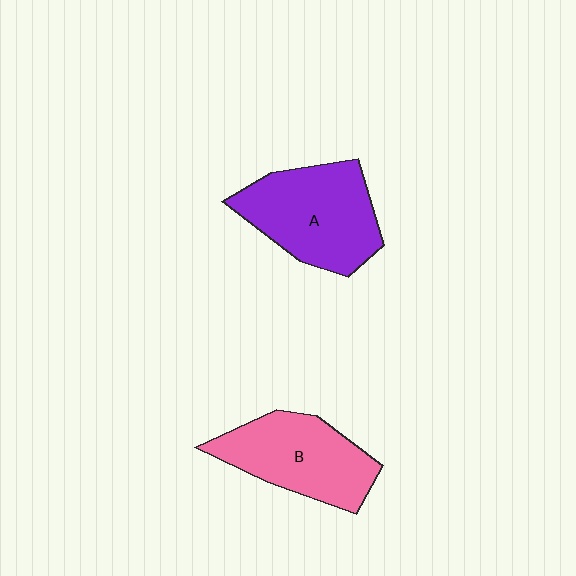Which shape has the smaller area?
Shape B (pink).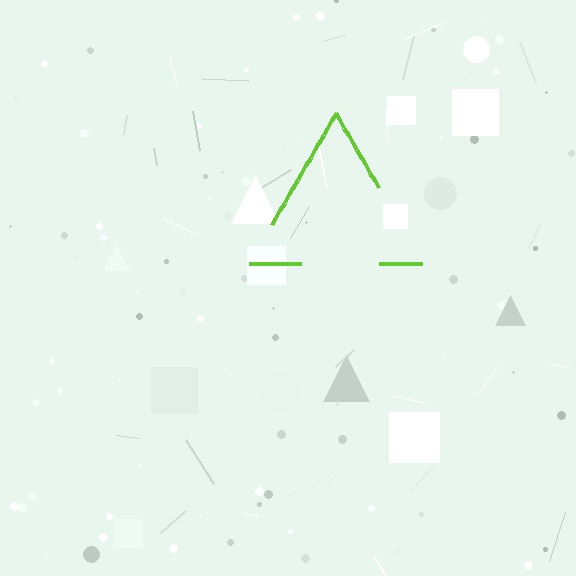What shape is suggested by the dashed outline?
The dashed outline suggests a triangle.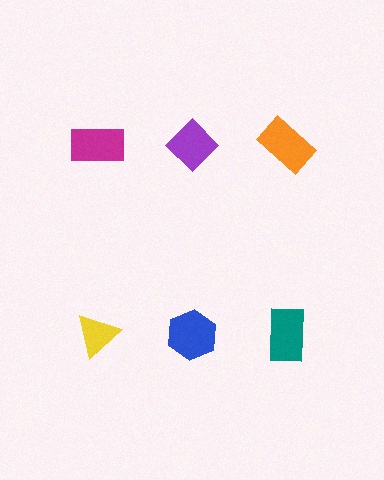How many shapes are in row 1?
3 shapes.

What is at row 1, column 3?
An orange rectangle.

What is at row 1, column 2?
A purple diamond.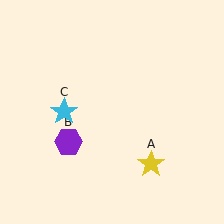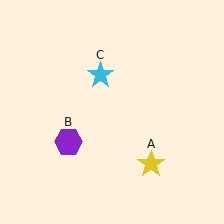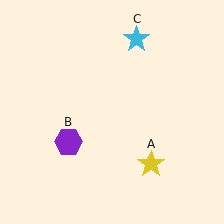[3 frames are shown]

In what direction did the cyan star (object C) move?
The cyan star (object C) moved up and to the right.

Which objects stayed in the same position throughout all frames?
Yellow star (object A) and purple hexagon (object B) remained stationary.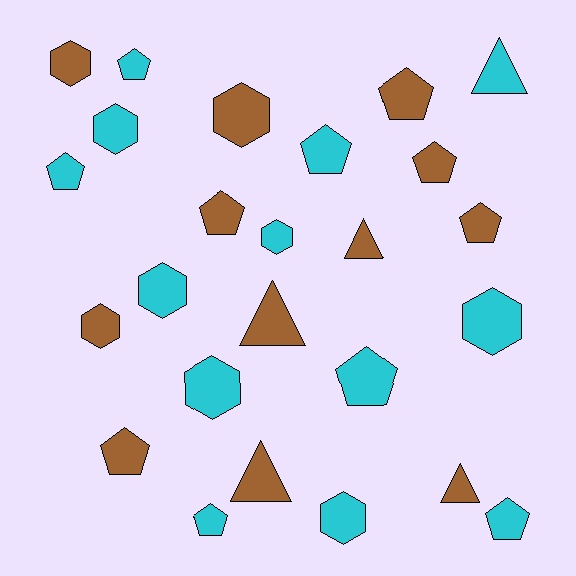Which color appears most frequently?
Cyan, with 13 objects.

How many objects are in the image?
There are 25 objects.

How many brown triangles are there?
There are 4 brown triangles.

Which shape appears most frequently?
Pentagon, with 11 objects.